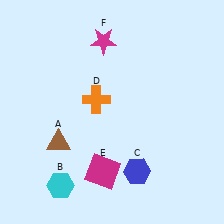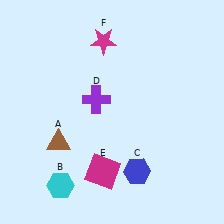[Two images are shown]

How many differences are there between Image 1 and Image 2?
There is 1 difference between the two images.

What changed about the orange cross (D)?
In Image 1, D is orange. In Image 2, it changed to purple.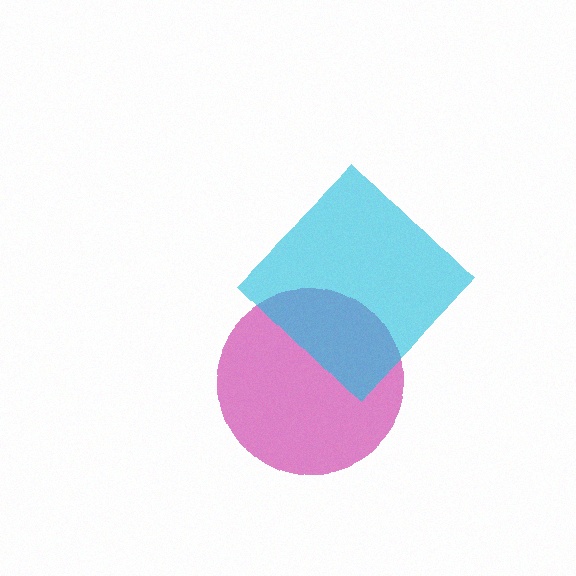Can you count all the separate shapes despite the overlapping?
Yes, there are 2 separate shapes.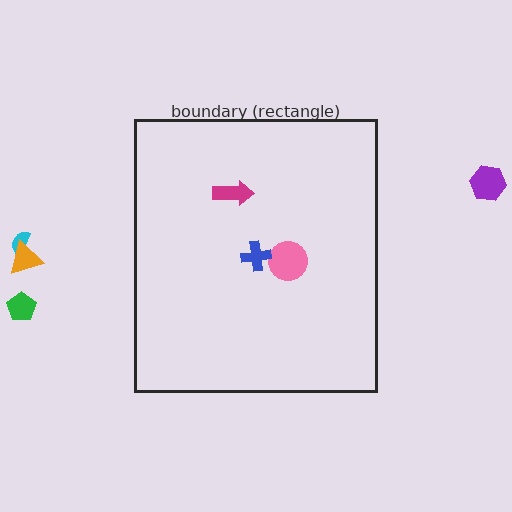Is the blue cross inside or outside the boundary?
Inside.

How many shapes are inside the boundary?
3 inside, 4 outside.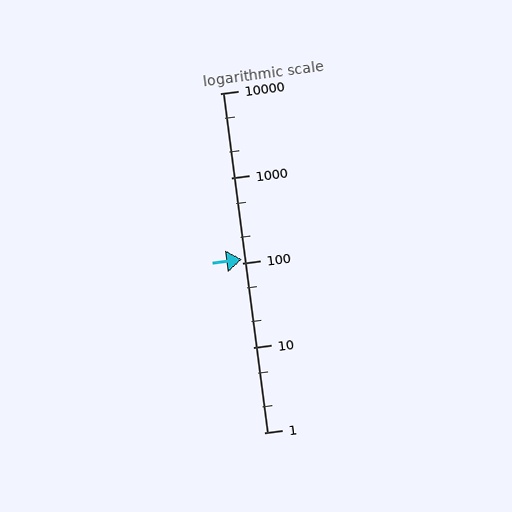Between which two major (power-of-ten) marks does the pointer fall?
The pointer is between 100 and 1000.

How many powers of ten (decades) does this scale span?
The scale spans 4 decades, from 1 to 10000.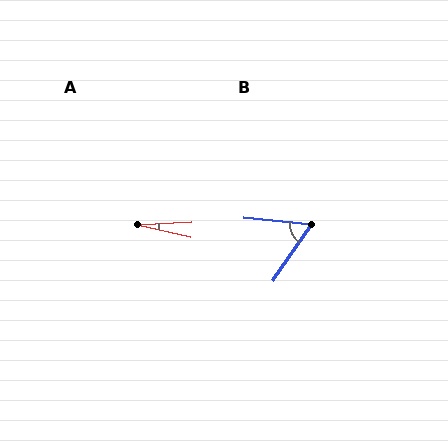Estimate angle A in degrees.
Approximately 17 degrees.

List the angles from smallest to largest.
A (17°), B (61°).